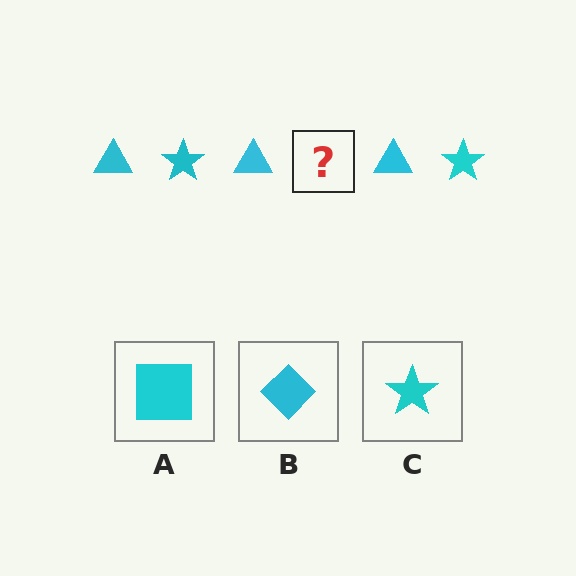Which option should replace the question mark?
Option C.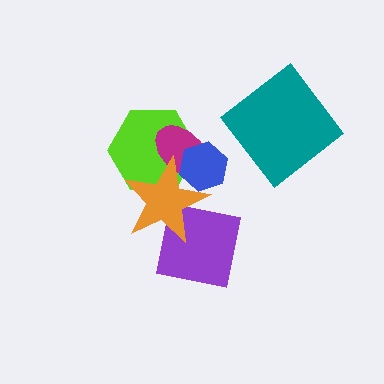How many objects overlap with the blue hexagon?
3 objects overlap with the blue hexagon.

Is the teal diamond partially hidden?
No, no other shape covers it.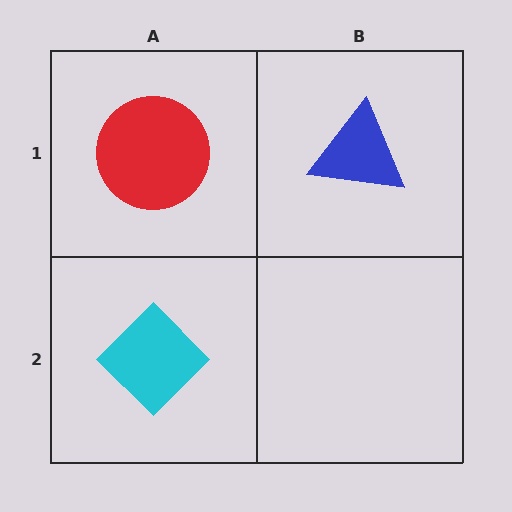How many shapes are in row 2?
1 shape.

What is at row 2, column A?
A cyan diamond.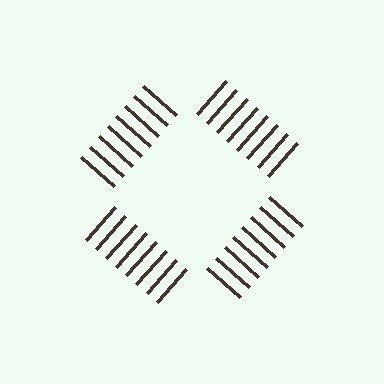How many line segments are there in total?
32 — 8 along each of the 4 edges.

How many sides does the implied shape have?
4 sides — the line-ends trace a square.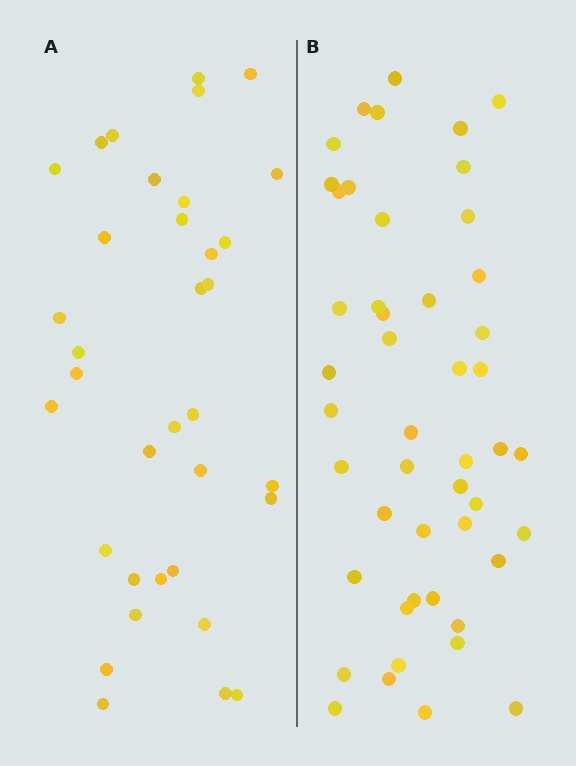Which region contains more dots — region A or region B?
Region B (the right region) has more dots.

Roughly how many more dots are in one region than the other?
Region B has approximately 15 more dots than region A.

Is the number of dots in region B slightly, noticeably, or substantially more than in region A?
Region B has noticeably more, but not dramatically so. The ratio is roughly 1.4 to 1.